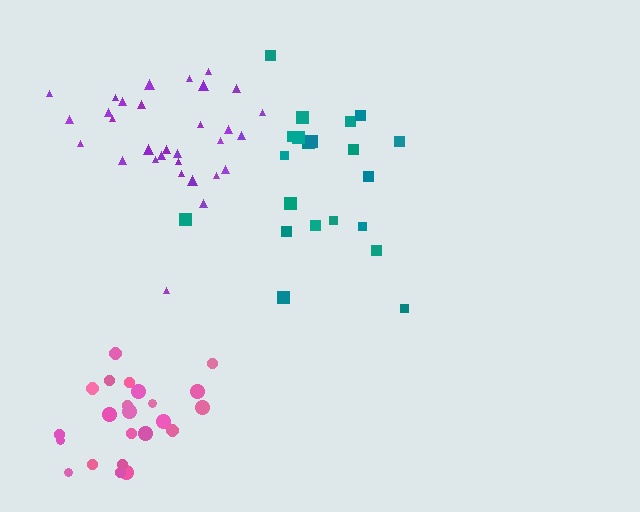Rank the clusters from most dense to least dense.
pink, purple, teal.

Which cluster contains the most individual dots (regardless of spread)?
Purple (32).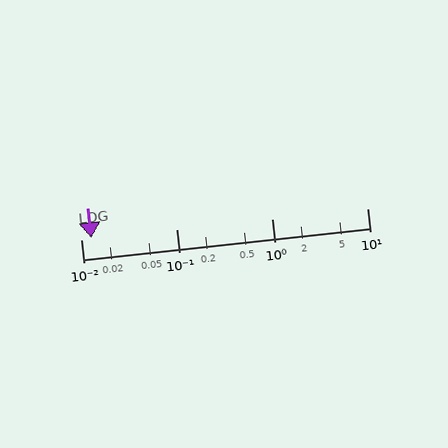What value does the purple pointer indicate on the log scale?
The pointer indicates approximately 0.013.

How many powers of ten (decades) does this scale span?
The scale spans 3 decades, from 0.01 to 10.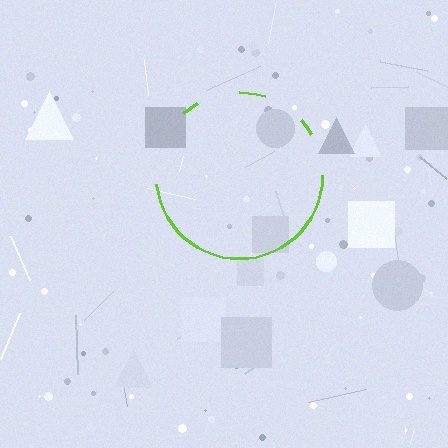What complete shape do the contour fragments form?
The contour fragments form a circle.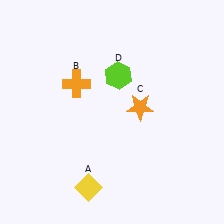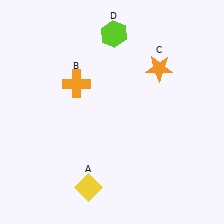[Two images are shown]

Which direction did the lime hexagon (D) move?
The lime hexagon (D) moved up.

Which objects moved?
The objects that moved are: the orange star (C), the lime hexagon (D).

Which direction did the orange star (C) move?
The orange star (C) moved up.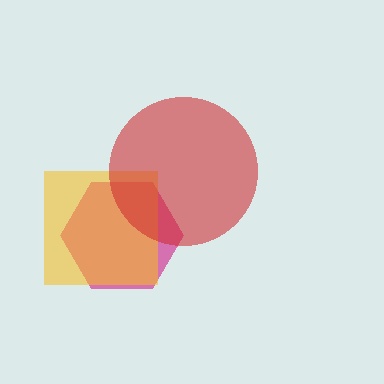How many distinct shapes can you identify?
There are 3 distinct shapes: a magenta hexagon, a yellow square, a red circle.